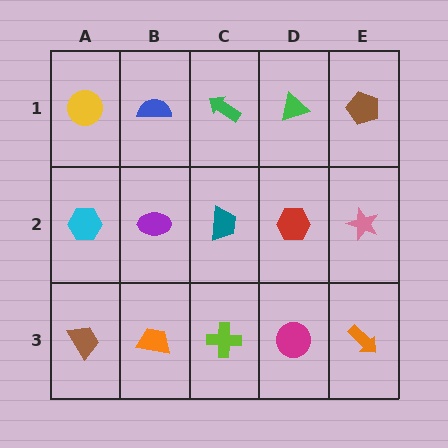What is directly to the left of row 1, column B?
A yellow circle.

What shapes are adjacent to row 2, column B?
A blue semicircle (row 1, column B), an orange trapezoid (row 3, column B), a cyan hexagon (row 2, column A), a teal trapezoid (row 2, column C).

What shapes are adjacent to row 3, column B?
A purple ellipse (row 2, column B), a brown trapezoid (row 3, column A), a lime cross (row 3, column C).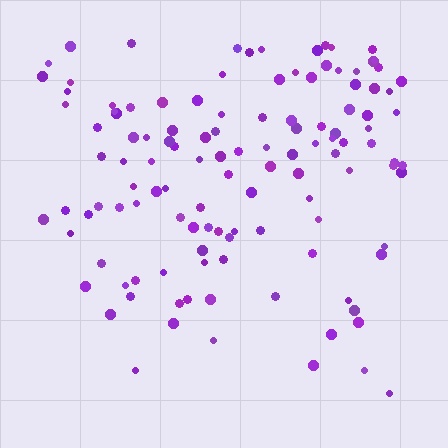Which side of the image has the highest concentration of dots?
The top.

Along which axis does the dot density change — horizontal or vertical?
Vertical.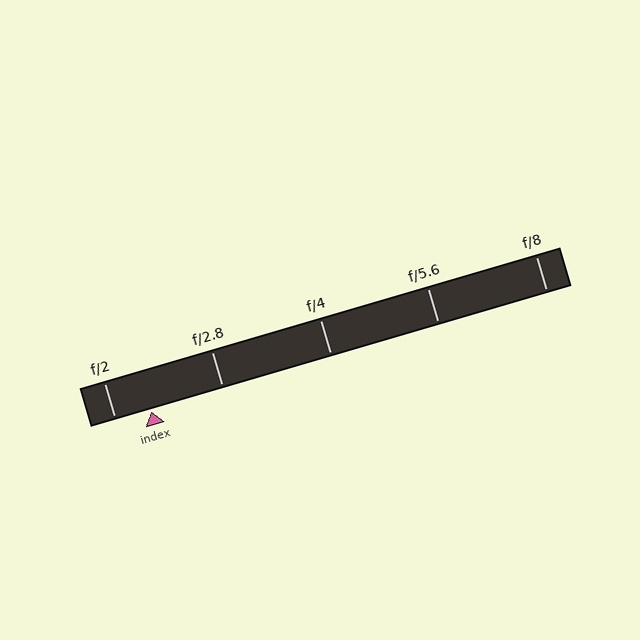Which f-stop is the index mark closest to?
The index mark is closest to f/2.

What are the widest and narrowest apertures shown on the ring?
The widest aperture shown is f/2 and the narrowest is f/8.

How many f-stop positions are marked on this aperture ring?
There are 5 f-stop positions marked.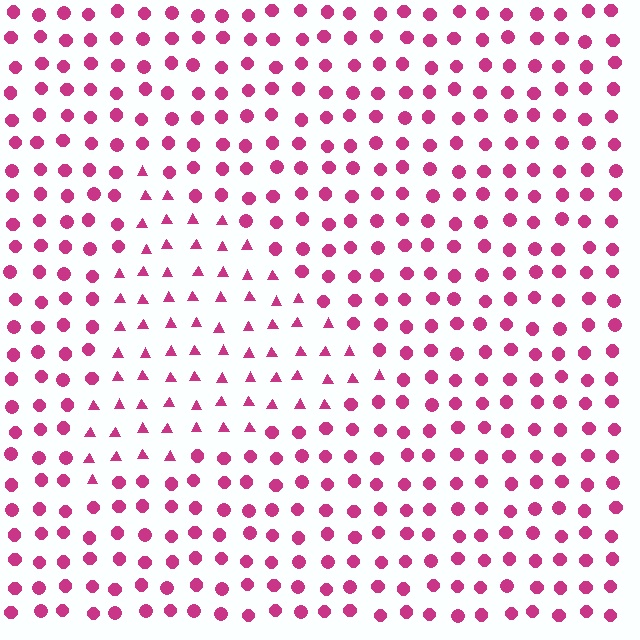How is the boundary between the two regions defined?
The boundary is defined by a change in element shape: triangles inside vs. circles outside. All elements share the same color and spacing.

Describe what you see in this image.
The image is filled with small magenta elements arranged in a uniform grid. A triangle-shaped region contains triangles, while the surrounding area contains circles. The boundary is defined purely by the change in element shape.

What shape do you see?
I see a triangle.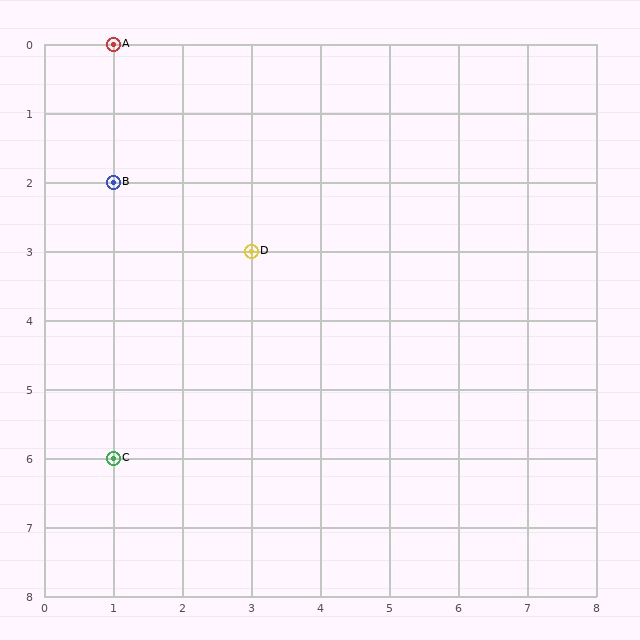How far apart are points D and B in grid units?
Points D and B are 2 columns and 1 row apart (about 2.2 grid units diagonally).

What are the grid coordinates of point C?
Point C is at grid coordinates (1, 6).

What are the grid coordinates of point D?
Point D is at grid coordinates (3, 3).